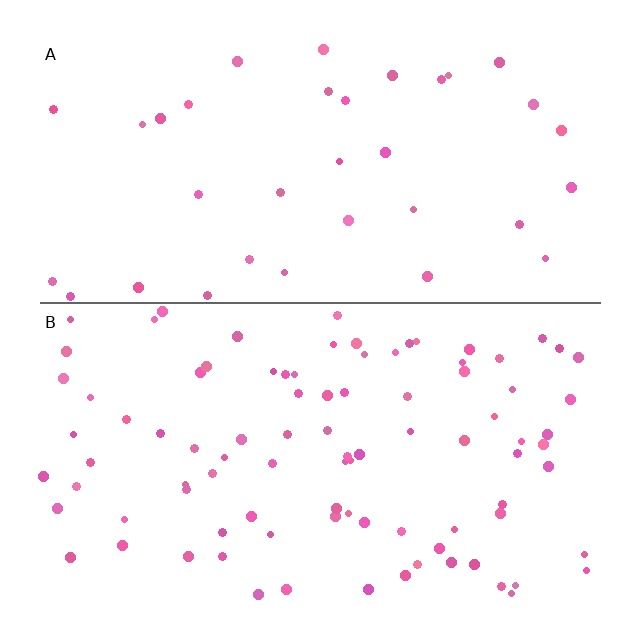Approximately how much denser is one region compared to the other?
Approximately 2.6× — region B over region A.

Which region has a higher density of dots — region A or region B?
B (the bottom).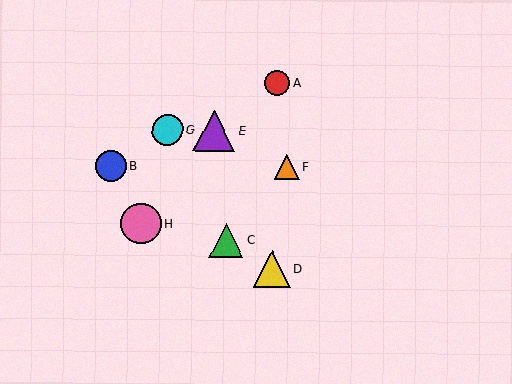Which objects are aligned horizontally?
Objects E, G are aligned horizontally.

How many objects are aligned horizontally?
2 objects (E, G) are aligned horizontally.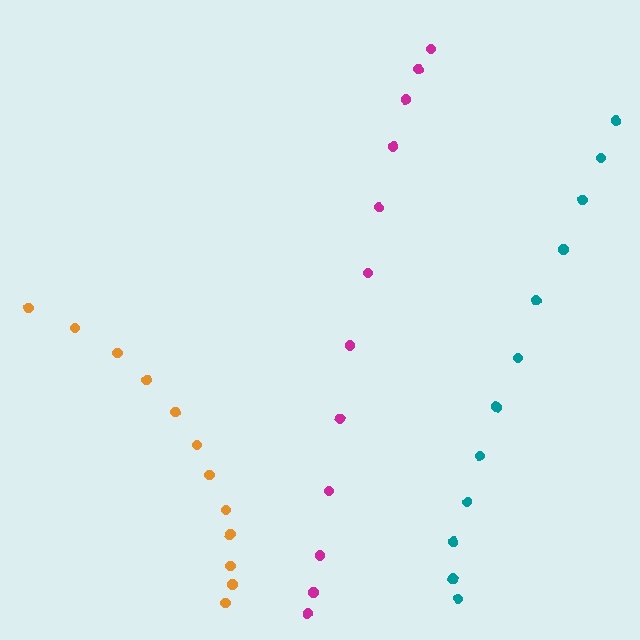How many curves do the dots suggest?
There are 3 distinct paths.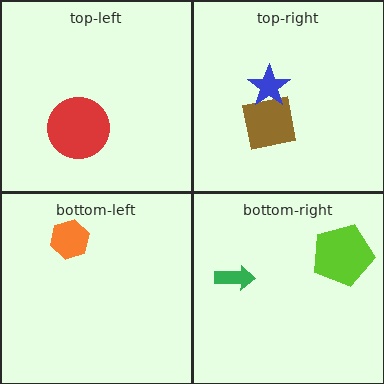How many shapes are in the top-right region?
2.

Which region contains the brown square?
The top-right region.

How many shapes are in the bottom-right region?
2.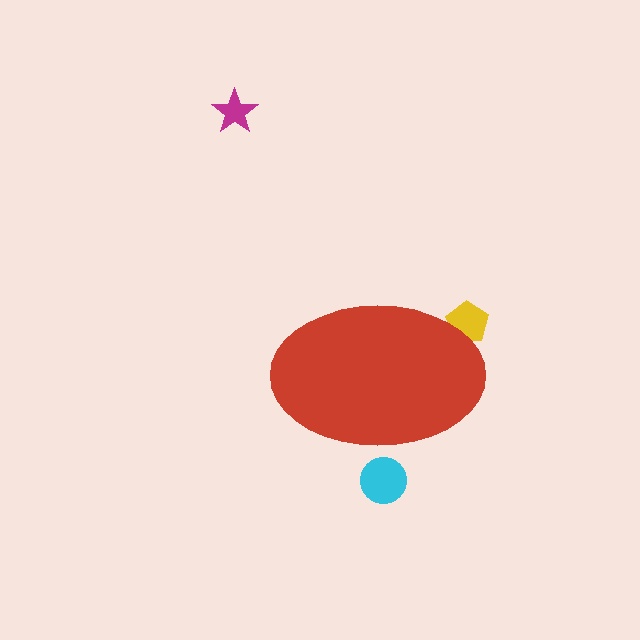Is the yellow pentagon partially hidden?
Yes, the yellow pentagon is partially hidden behind the red ellipse.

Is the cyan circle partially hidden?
Yes, the cyan circle is partially hidden behind the red ellipse.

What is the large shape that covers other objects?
A red ellipse.